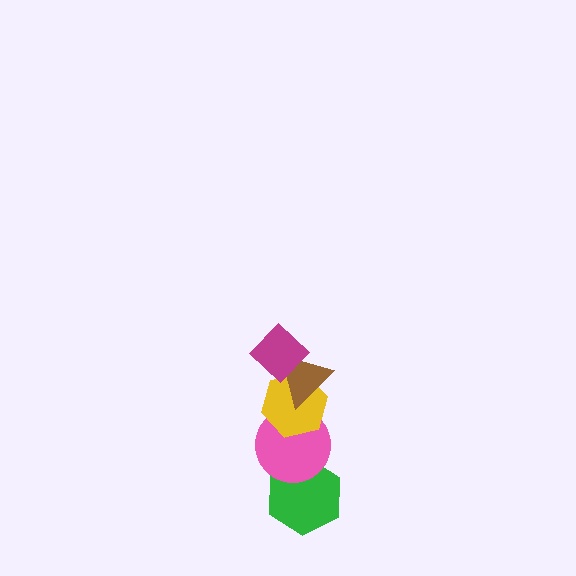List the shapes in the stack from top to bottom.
From top to bottom: the magenta diamond, the brown triangle, the yellow hexagon, the pink circle, the green hexagon.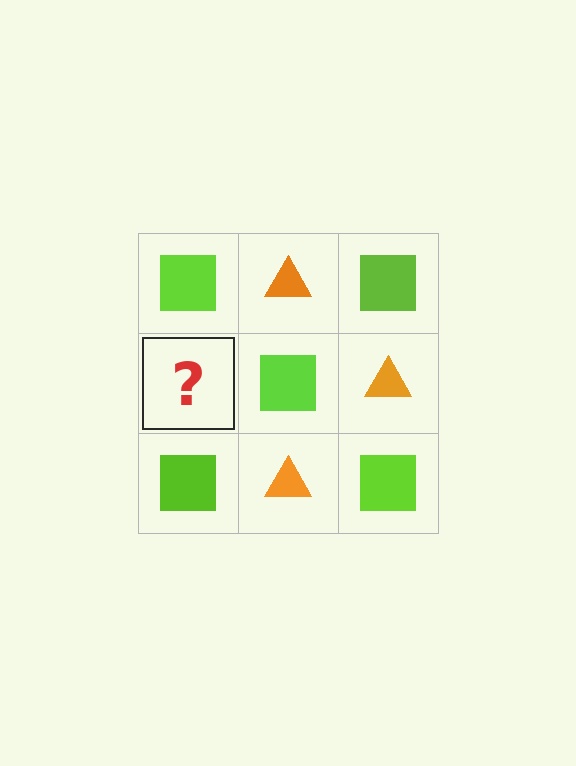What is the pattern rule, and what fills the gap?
The rule is that it alternates lime square and orange triangle in a checkerboard pattern. The gap should be filled with an orange triangle.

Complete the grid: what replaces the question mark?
The question mark should be replaced with an orange triangle.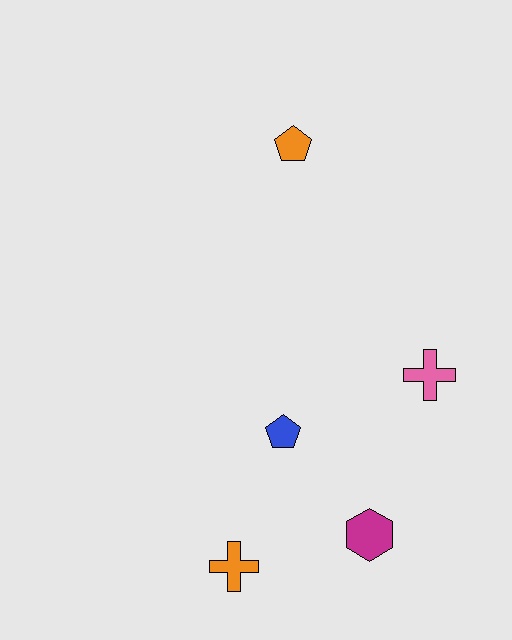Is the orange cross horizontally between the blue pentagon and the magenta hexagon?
No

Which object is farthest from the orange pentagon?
The orange cross is farthest from the orange pentagon.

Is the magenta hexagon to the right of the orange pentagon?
Yes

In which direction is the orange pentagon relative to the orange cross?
The orange pentagon is above the orange cross.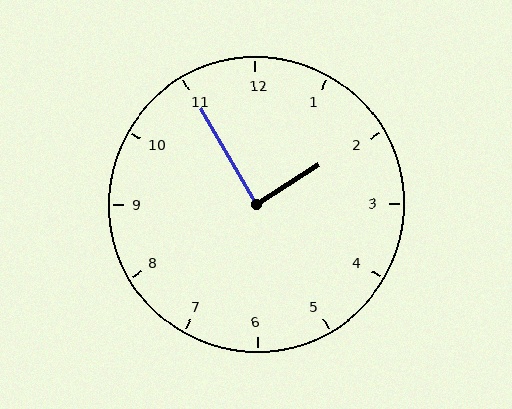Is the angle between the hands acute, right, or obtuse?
It is right.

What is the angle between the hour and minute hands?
Approximately 88 degrees.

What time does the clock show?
1:55.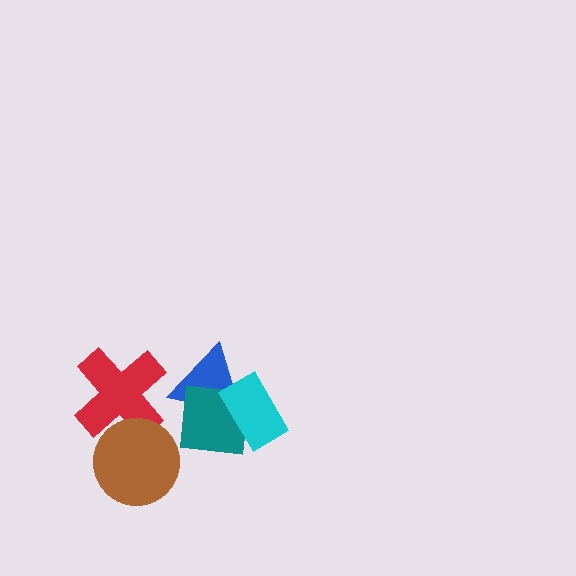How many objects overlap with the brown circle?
1 object overlaps with the brown circle.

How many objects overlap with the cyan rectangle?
2 objects overlap with the cyan rectangle.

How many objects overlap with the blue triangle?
2 objects overlap with the blue triangle.